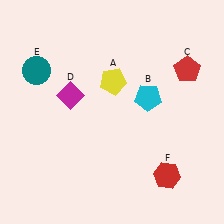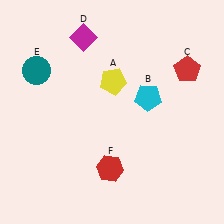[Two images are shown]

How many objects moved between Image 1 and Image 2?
2 objects moved between the two images.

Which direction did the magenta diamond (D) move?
The magenta diamond (D) moved up.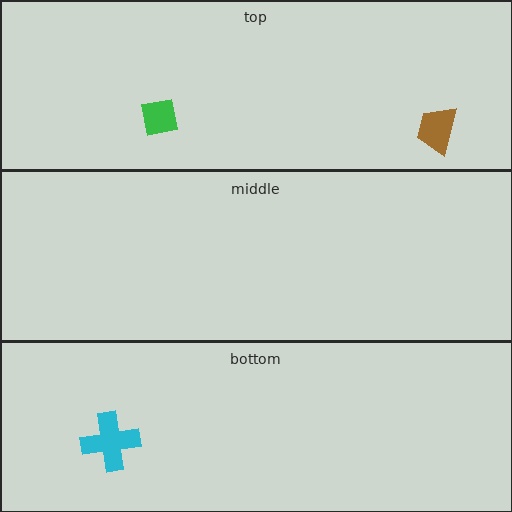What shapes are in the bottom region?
The cyan cross.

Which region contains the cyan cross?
The bottom region.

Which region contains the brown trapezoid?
The top region.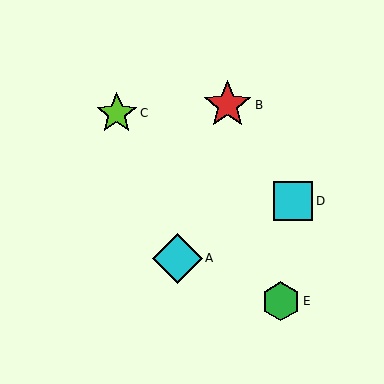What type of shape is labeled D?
Shape D is a cyan square.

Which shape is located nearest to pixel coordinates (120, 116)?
The lime star (labeled C) at (117, 113) is nearest to that location.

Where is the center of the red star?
The center of the red star is at (227, 105).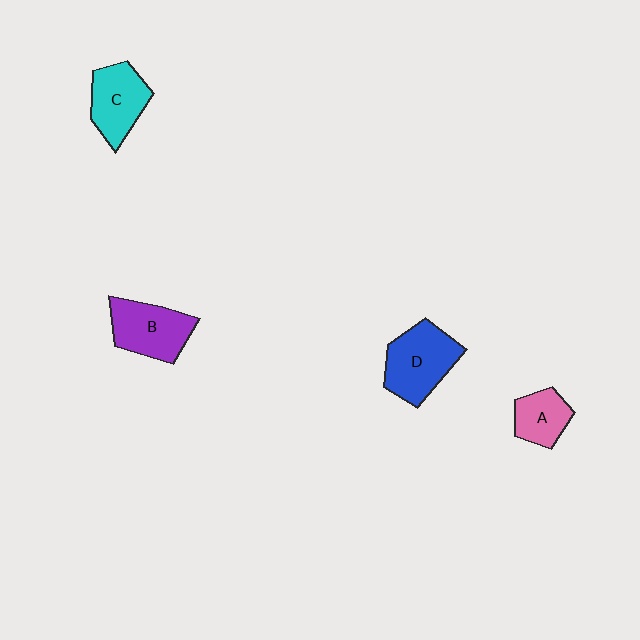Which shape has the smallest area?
Shape A (pink).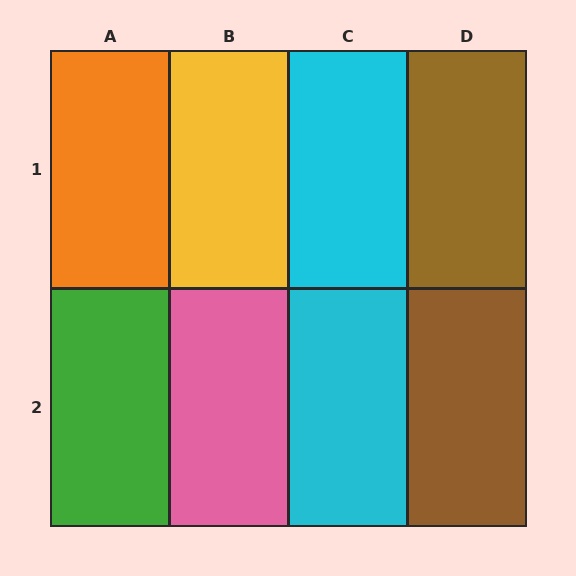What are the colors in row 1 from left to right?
Orange, yellow, cyan, brown.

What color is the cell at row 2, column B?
Pink.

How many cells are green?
1 cell is green.